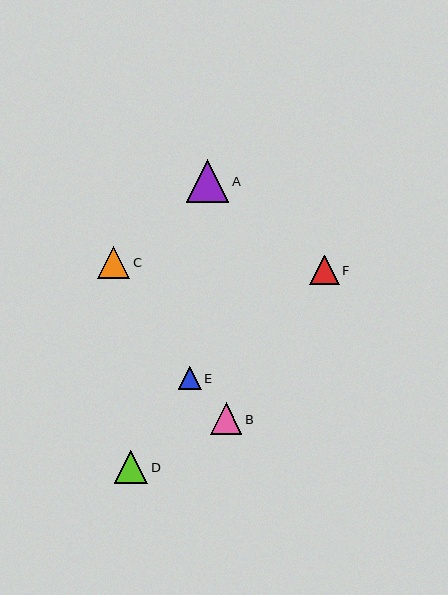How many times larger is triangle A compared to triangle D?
Triangle A is approximately 1.3 times the size of triangle D.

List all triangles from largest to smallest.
From largest to smallest: A, D, C, B, F, E.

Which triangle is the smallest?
Triangle E is the smallest with a size of approximately 23 pixels.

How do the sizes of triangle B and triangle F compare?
Triangle B and triangle F are approximately the same size.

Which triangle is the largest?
Triangle A is the largest with a size of approximately 42 pixels.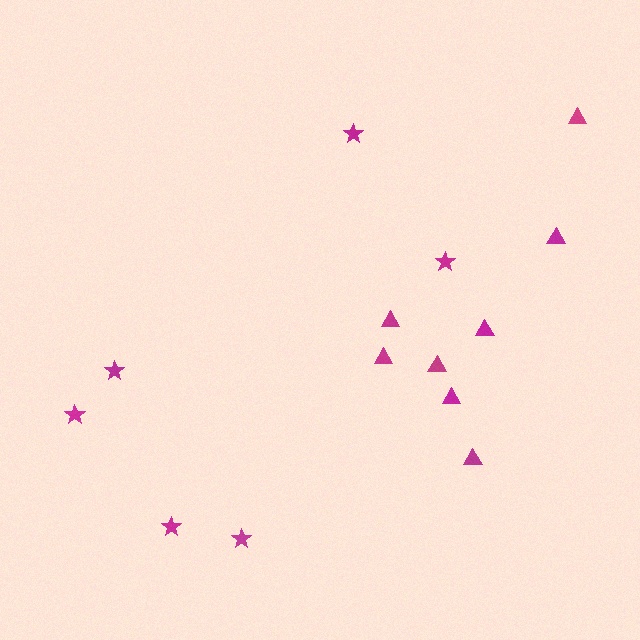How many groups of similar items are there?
There are 2 groups: one group of stars (6) and one group of triangles (8).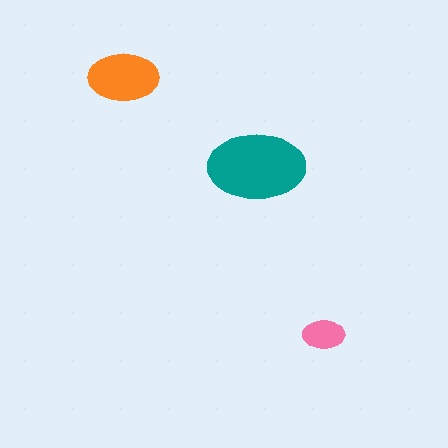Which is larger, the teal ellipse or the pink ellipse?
The teal one.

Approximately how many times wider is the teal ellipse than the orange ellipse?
About 1.5 times wider.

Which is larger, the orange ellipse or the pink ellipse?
The orange one.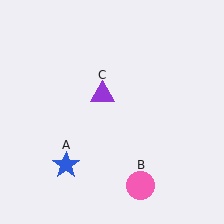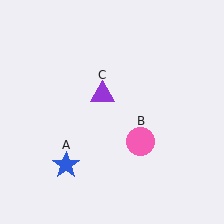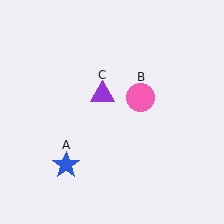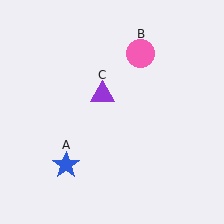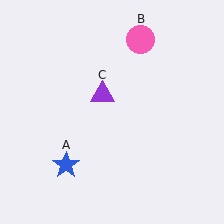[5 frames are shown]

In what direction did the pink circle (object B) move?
The pink circle (object B) moved up.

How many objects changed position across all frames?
1 object changed position: pink circle (object B).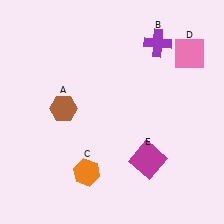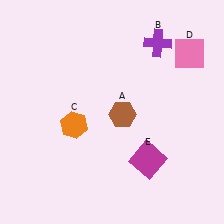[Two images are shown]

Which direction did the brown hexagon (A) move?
The brown hexagon (A) moved right.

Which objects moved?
The objects that moved are: the brown hexagon (A), the orange hexagon (C).